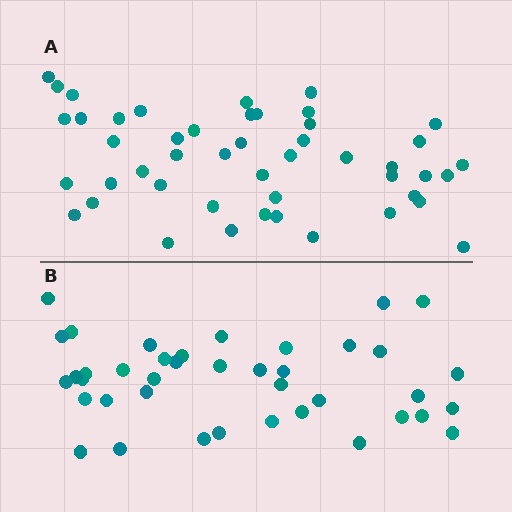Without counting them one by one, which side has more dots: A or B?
Region A (the top region) has more dots.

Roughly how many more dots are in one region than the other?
Region A has roughly 8 or so more dots than region B.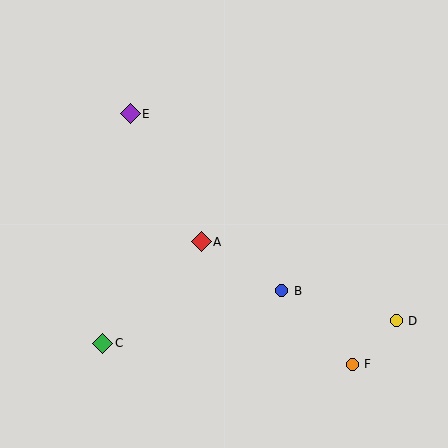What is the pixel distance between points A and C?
The distance between A and C is 142 pixels.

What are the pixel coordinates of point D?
Point D is at (396, 321).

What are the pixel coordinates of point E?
Point E is at (130, 114).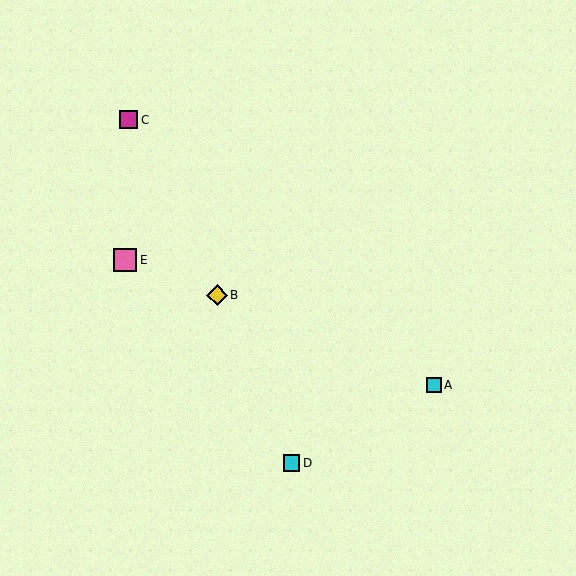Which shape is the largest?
The pink square (labeled E) is the largest.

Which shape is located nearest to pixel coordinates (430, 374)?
The cyan square (labeled A) at (434, 385) is nearest to that location.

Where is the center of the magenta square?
The center of the magenta square is at (129, 120).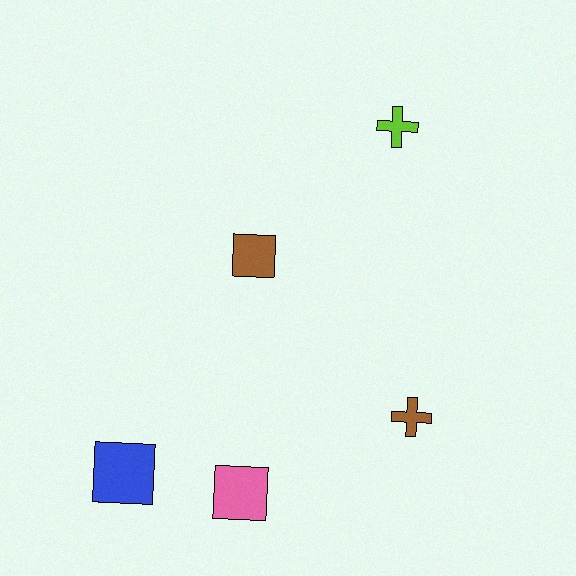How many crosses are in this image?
There are 2 crosses.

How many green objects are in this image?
There are no green objects.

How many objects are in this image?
There are 5 objects.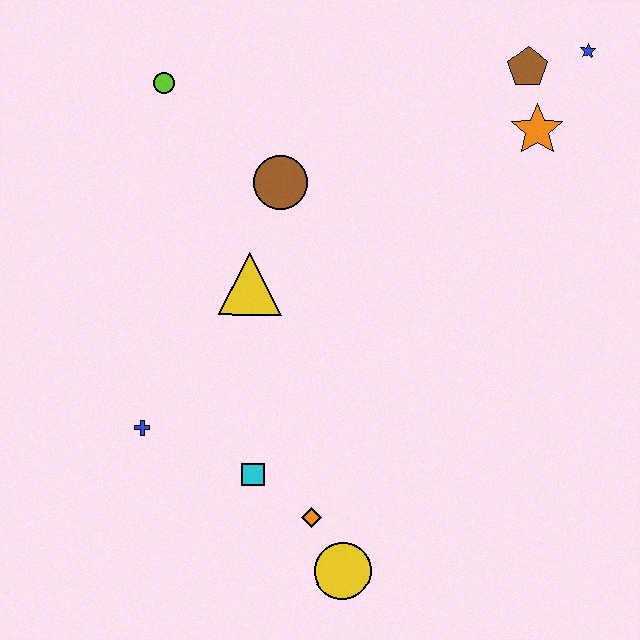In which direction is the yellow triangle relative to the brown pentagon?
The yellow triangle is to the left of the brown pentagon.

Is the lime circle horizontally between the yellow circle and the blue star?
No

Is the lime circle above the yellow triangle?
Yes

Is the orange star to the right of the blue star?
No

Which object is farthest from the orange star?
The blue cross is farthest from the orange star.